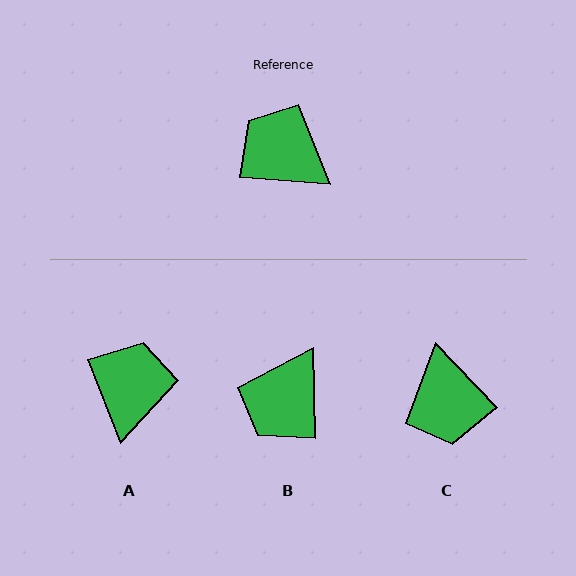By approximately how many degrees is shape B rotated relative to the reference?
Approximately 96 degrees counter-clockwise.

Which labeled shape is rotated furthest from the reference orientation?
C, about 138 degrees away.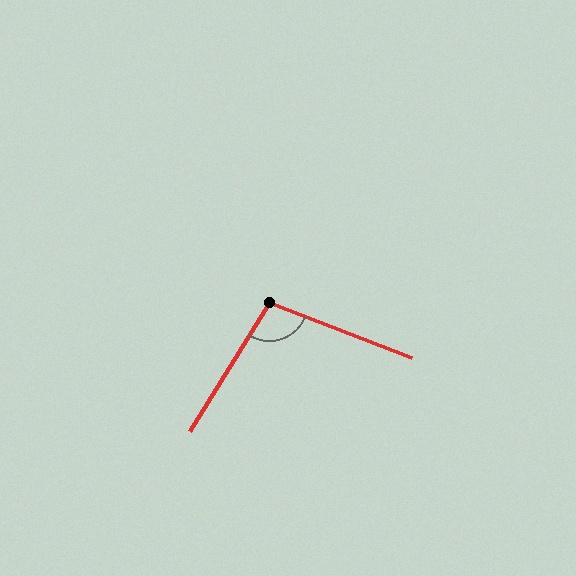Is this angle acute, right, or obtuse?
It is obtuse.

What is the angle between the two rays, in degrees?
Approximately 101 degrees.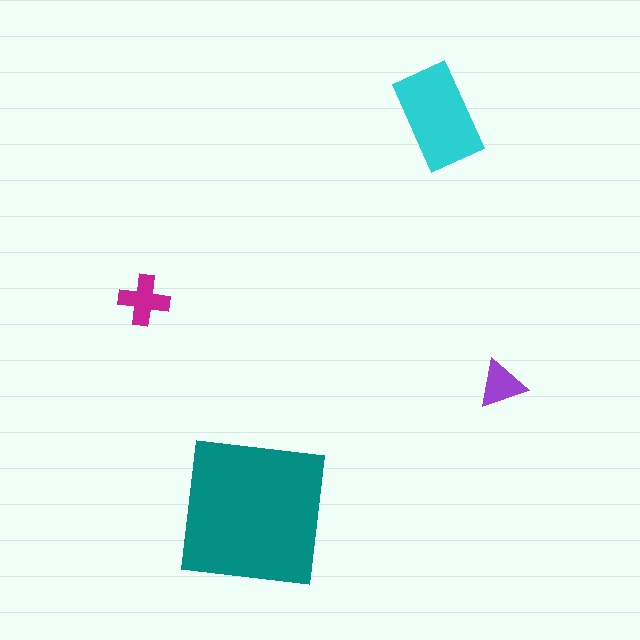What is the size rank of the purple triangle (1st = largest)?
4th.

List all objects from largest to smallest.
The teal square, the cyan rectangle, the magenta cross, the purple triangle.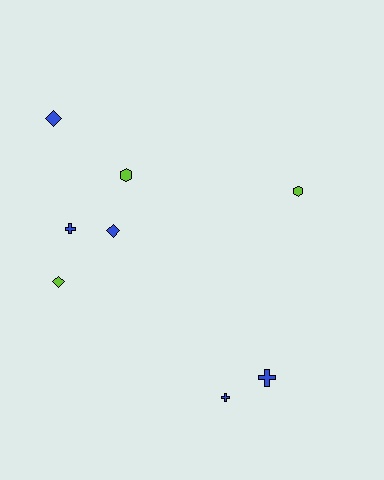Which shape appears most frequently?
Cross, with 3 objects.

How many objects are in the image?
There are 8 objects.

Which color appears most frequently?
Blue, with 5 objects.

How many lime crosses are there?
There are no lime crosses.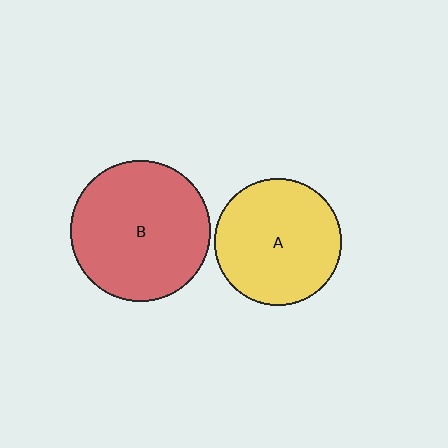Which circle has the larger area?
Circle B (red).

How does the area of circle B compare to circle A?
Approximately 1.2 times.